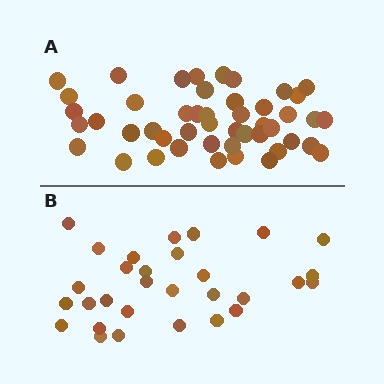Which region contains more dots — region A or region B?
Region A (the top region) has more dots.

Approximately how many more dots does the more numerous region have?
Region A has approximately 15 more dots than region B.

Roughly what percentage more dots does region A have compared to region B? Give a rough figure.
About 55% more.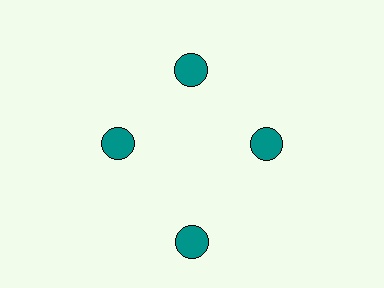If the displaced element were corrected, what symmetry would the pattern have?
It would have 4-fold rotational symmetry — the pattern would map onto itself every 90 degrees.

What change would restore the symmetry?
The symmetry would be restored by moving it inward, back onto the ring so that all 4 circles sit at equal angles and equal distance from the center.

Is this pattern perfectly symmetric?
No. The 4 teal circles are arranged in a ring, but one element near the 6 o'clock position is pushed outward from the center, breaking the 4-fold rotational symmetry.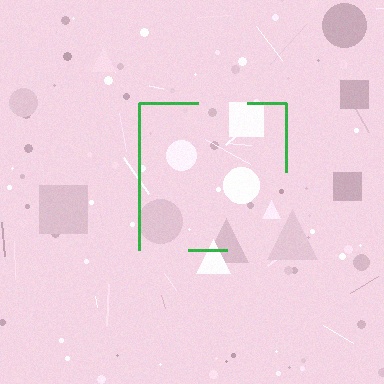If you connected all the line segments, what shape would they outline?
They would outline a square.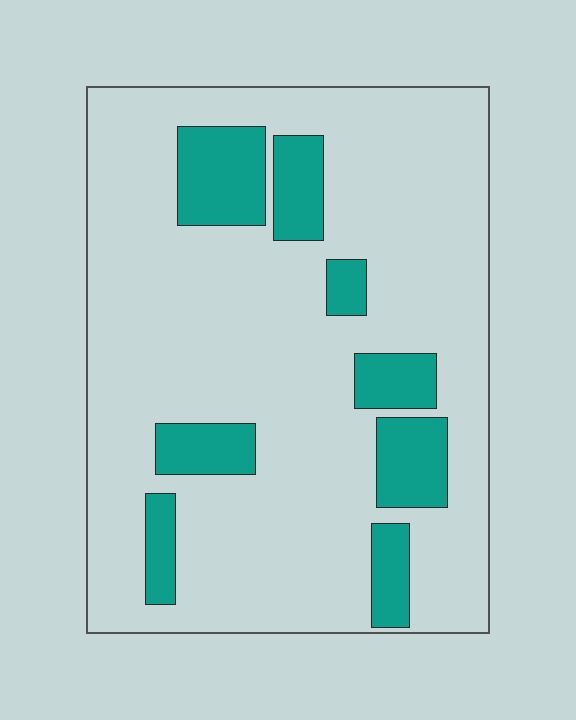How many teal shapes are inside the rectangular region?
8.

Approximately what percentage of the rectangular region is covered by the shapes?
Approximately 20%.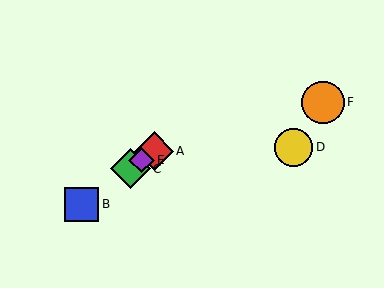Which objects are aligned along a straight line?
Objects A, B, C, E are aligned along a straight line.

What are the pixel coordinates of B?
Object B is at (82, 204).